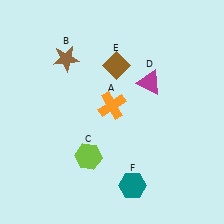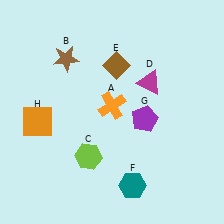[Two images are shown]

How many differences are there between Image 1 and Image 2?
There are 2 differences between the two images.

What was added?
A purple pentagon (G), an orange square (H) were added in Image 2.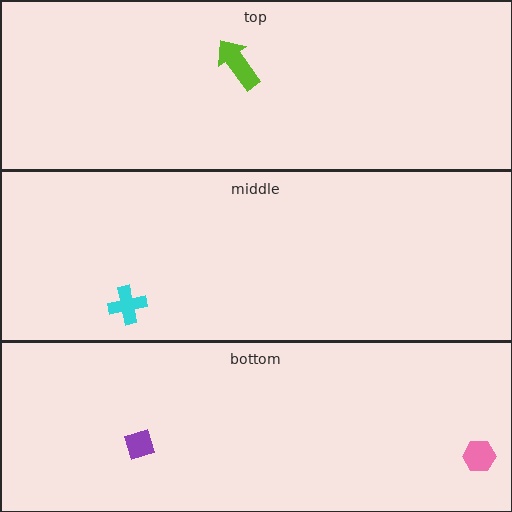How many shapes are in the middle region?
1.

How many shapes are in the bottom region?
2.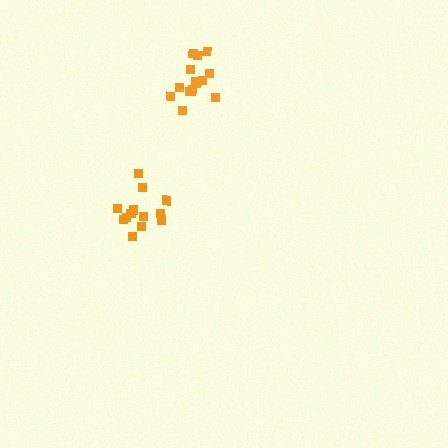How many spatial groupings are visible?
There are 2 spatial groupings.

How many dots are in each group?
Group 1: 15 dots, Group 2: 13 dots (28 total).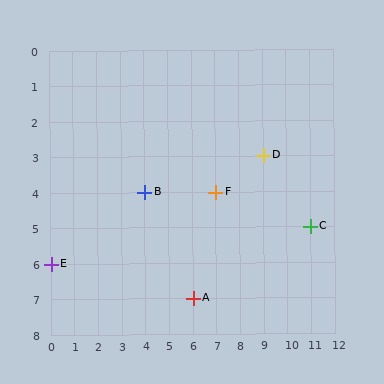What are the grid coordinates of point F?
Point F is at grid coordinates (7, 4).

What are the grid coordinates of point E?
Point E is at grid coordinates (0, 6).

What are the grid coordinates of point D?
Point D is at grid coordinates (9, 3).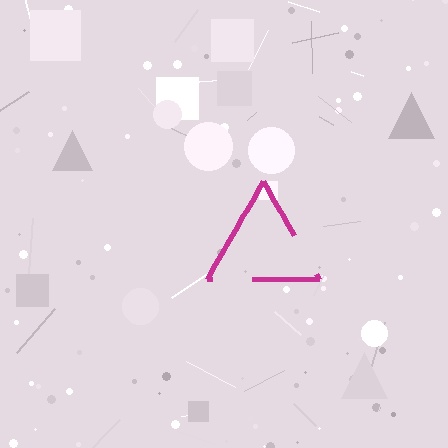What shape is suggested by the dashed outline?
The dashed outline suggests a triangle.